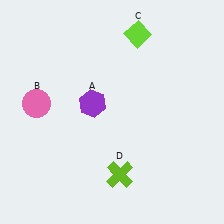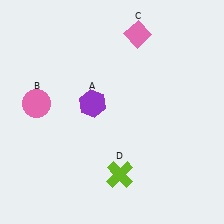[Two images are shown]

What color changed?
The diamond (C) changed from lime in Image 1 to pink in Image 2.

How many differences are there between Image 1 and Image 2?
There is 1 difference between the two images.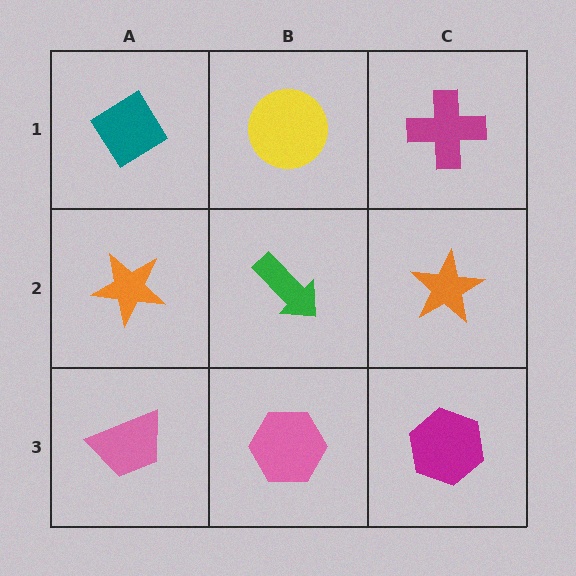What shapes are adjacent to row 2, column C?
A magenta cross (row 1, column C), a magenta hexagon (row 3, column C), a green arrow (row 2, column B).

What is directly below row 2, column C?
A magenta hexagon.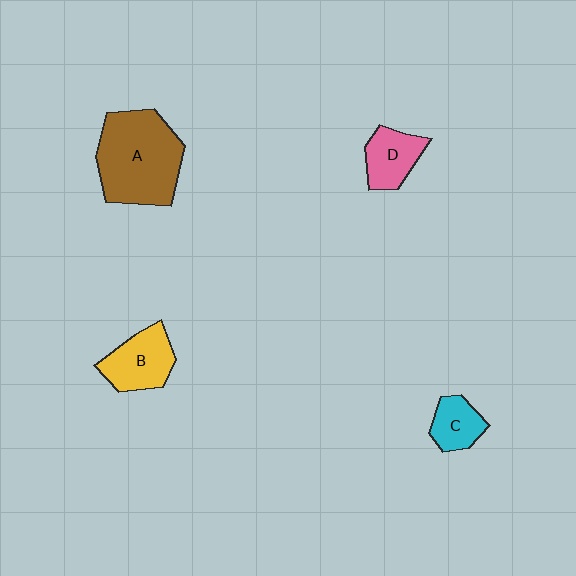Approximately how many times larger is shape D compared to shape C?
Approximately 1.2 times.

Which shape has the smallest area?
Shape C (cyan).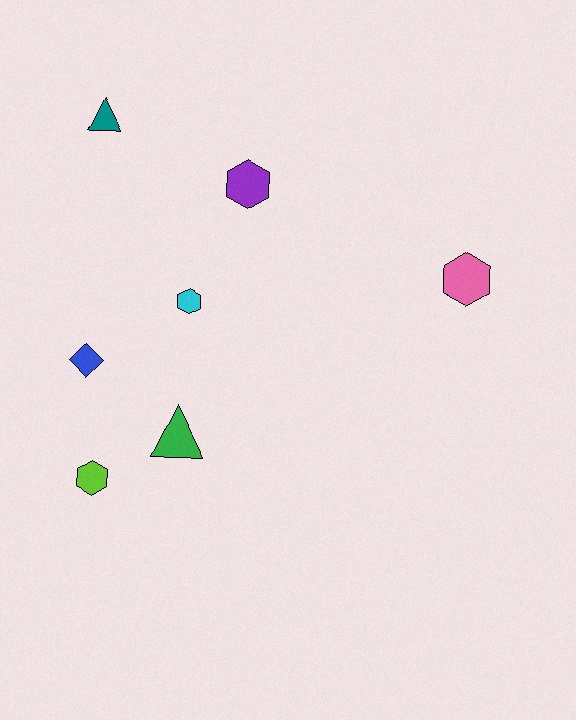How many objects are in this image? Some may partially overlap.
There are 7 objects.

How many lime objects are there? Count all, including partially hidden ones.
There is 1 lime object.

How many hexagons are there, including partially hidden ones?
There are 4 hexagons.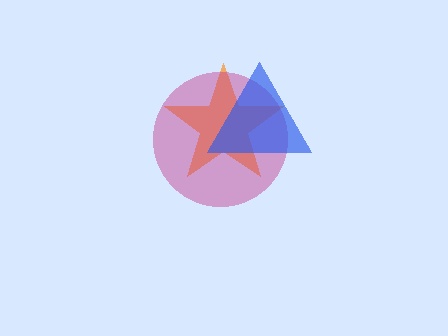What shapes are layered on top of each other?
The layered shapes are: an orange star, a magenta circle, a blue triangle.